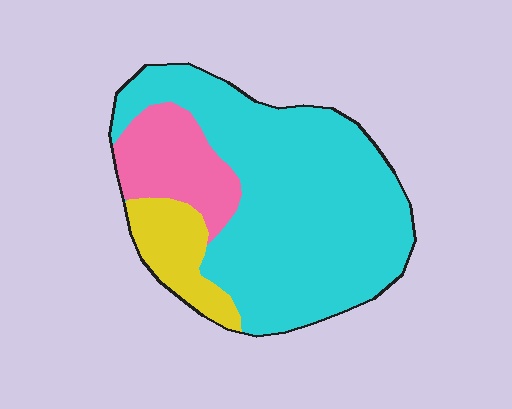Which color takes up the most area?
Cyan, at roughly 70%.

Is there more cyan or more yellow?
Cyan.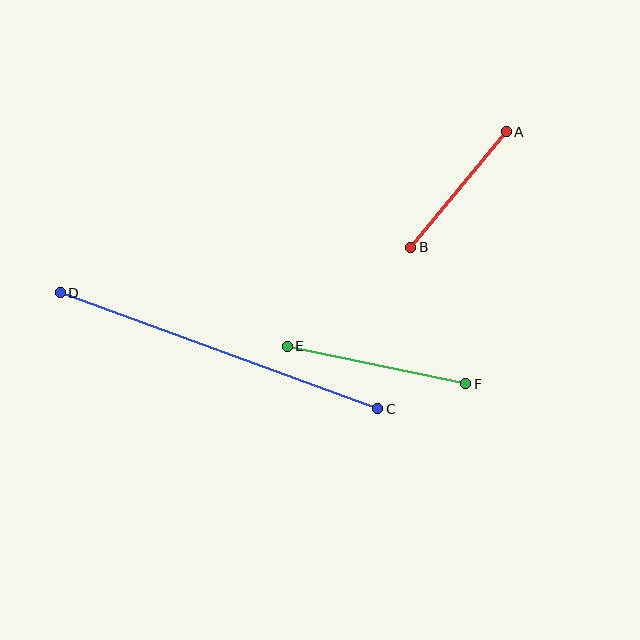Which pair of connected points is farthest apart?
Points C and D are farthest apart.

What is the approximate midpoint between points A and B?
The midpoint is at approximately (458, 189) pixels.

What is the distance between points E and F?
The distance is approximately 182 pixels.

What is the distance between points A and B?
The distance is approximately 150 pixels.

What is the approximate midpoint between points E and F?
The midpoint is at approximately (377, 365) pixels.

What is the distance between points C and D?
The distance is approximately 338 pixels.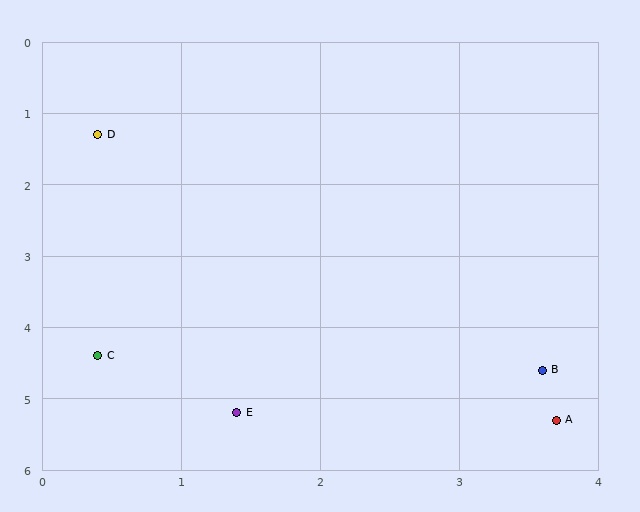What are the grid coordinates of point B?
Point B is at approximately (3.6, 4.6).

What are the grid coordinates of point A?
Point A is at approximately (3.7, 5.3).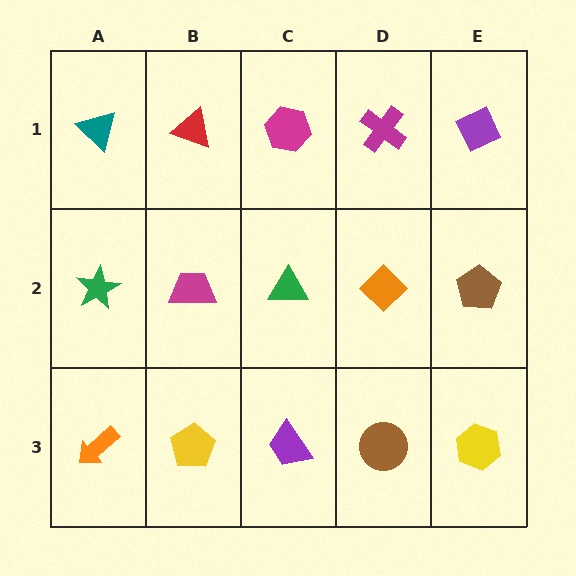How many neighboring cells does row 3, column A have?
2.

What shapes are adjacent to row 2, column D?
A magenta cross (row 1, column D), a brown circle (row 3, column D), a green triangle (row 2, column C), a brown pentagon (row 2, column E).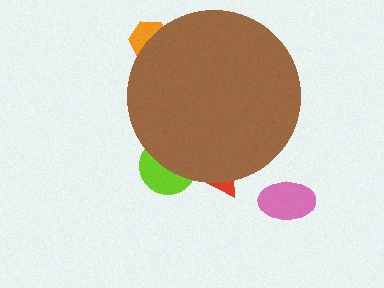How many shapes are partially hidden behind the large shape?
3 shapes are partially hidden.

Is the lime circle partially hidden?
Yes, the lime circle is partially hidden behind the brown circle.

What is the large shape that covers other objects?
A brown circle.